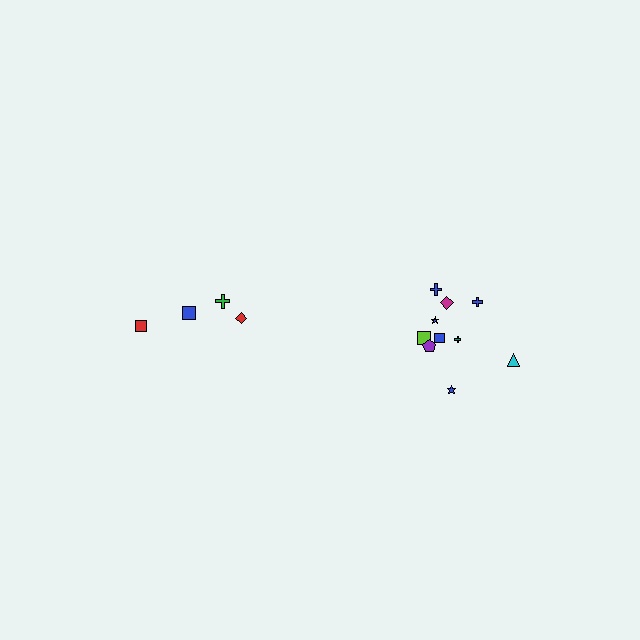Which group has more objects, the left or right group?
The right group.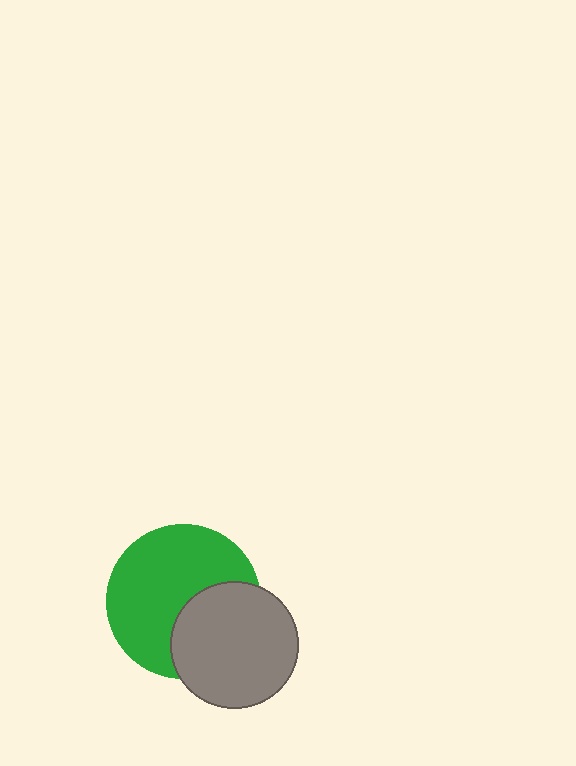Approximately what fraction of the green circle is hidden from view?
Roughly 35% of the green circle is hidden behind the gray circle.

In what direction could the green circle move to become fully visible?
The green circle could move toward the upper-left. That would shift it out from behind the gray circle entirely.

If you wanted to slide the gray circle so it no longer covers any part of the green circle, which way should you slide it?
Slide it toward the lower-right — that is the most direct way to separate the two shapes.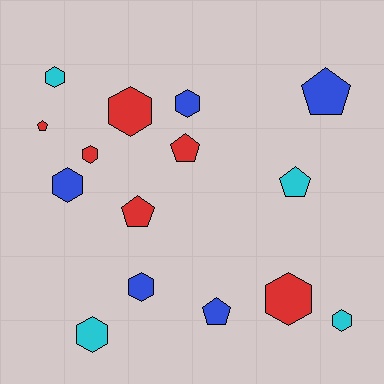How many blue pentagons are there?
There are 2 blue pentagons.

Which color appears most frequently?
Red, with 6 objects.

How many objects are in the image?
There are 15 objects.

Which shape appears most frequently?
Hexagon, with 9 objects.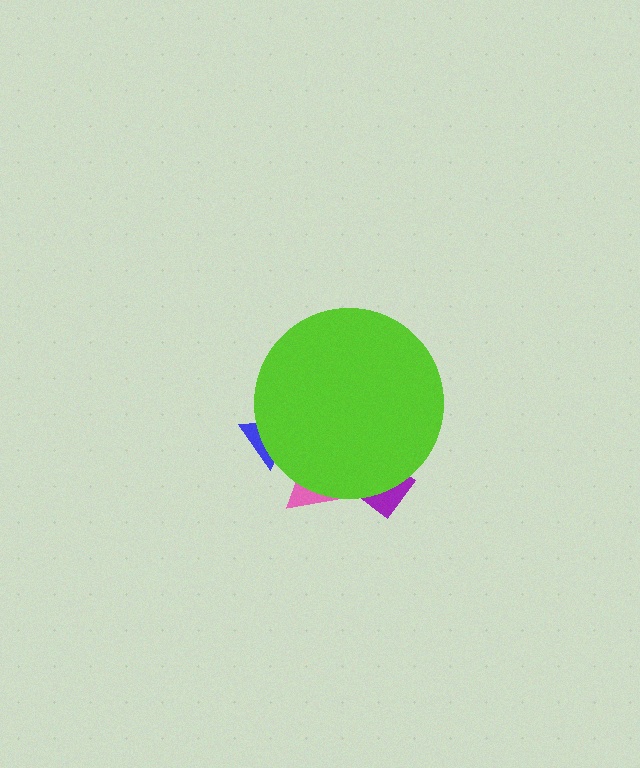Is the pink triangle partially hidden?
Yes, the pink triangle is partially hidden behind the lime circle.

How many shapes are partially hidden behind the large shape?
3 shapes are partially hidden.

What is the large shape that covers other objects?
A lime circle.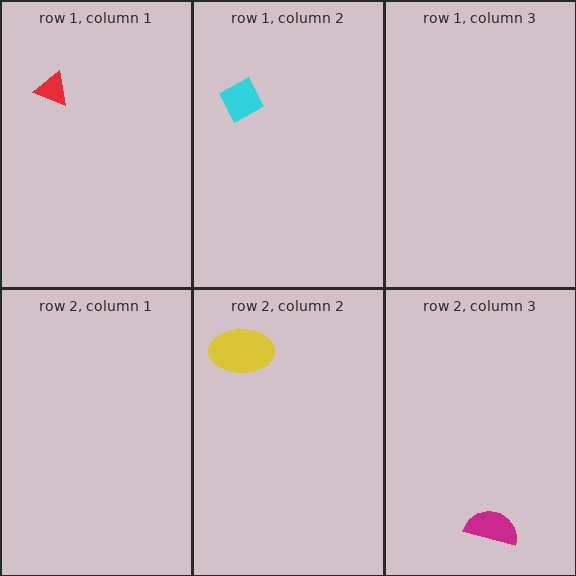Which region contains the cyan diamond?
The row 1, column 2 region.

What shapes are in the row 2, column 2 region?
The yellow ellipse.